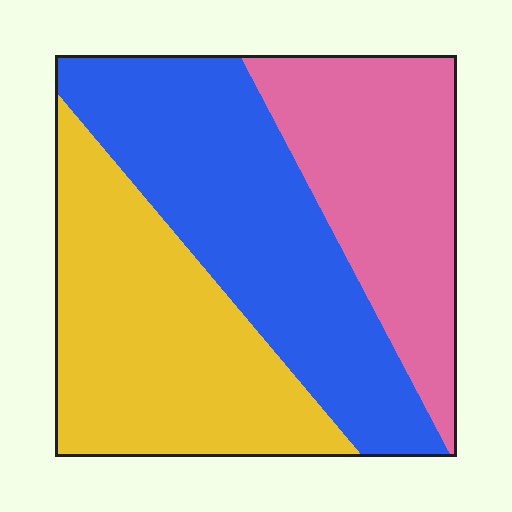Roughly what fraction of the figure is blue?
Blue takes up about three eighths (3/8) of the figure.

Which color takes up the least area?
Pink, at roughly 30%.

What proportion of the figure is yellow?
Yellow covers around 35% of the figure.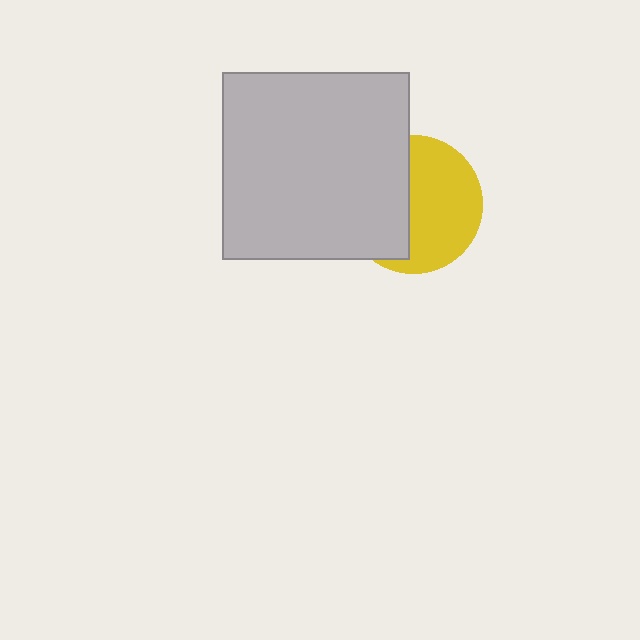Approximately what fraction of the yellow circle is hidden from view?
Roughly 44% of the yellow circle is hidden behind the light gray square.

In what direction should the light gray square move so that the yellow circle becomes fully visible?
The light gray square should move left. That is the shortest direction to clear the overlap and leave the yellow circle fully visible.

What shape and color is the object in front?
The object in front is a light gray square.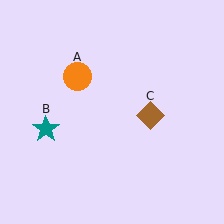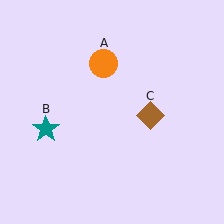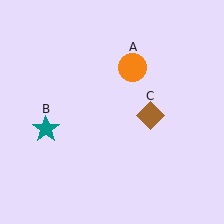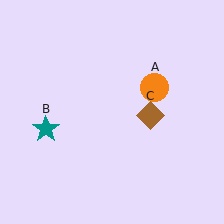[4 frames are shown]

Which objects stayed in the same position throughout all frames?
Teal star (object B) and brown diamond (object C) remained stationary.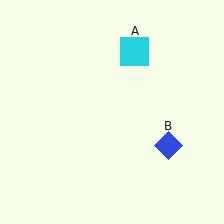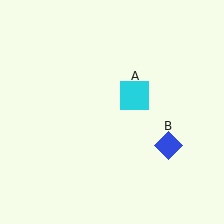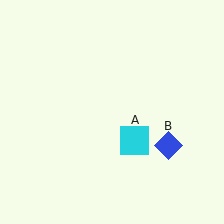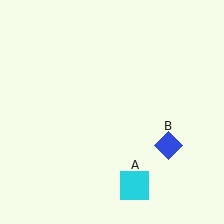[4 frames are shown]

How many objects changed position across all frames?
1 object changed position: cyan square (object A).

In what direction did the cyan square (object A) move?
The cyan square (object A) moved down.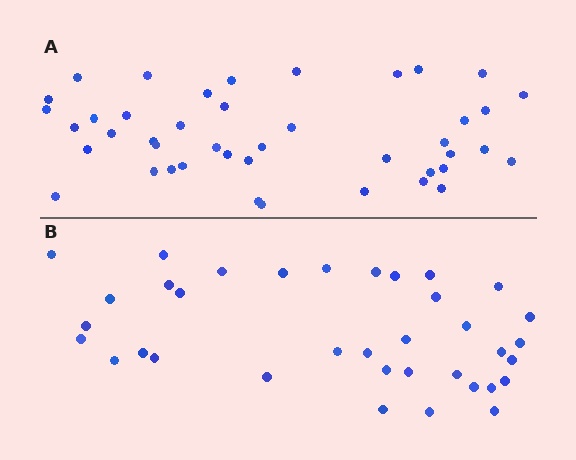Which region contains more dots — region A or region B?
Region A (the top region) has more dots.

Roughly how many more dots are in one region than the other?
Region A has roughly 8 or so more dots than region B.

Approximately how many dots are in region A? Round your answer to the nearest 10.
About 40 dots. (The exact count is 43, which rounds to 40.)